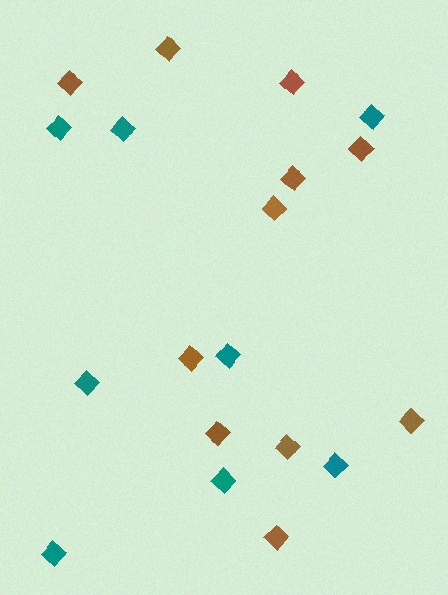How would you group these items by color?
There are 2 groups: one group of brown diamonds (11) and one group of teal diamonds (8).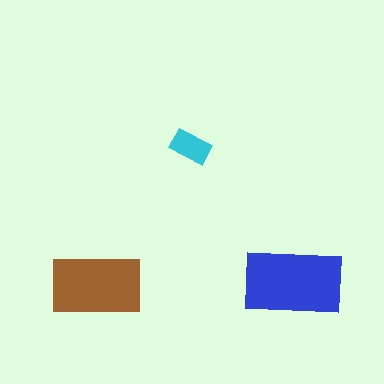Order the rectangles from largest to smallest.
the blue one, the brown one, the cyan one.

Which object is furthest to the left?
The brown rectangle is leftmost.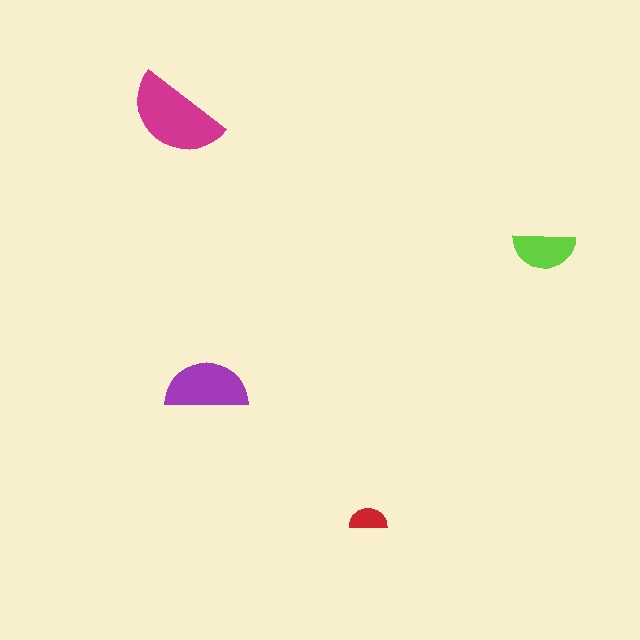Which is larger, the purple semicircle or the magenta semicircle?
The magenta one.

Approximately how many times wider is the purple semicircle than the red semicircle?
About 2 times wider.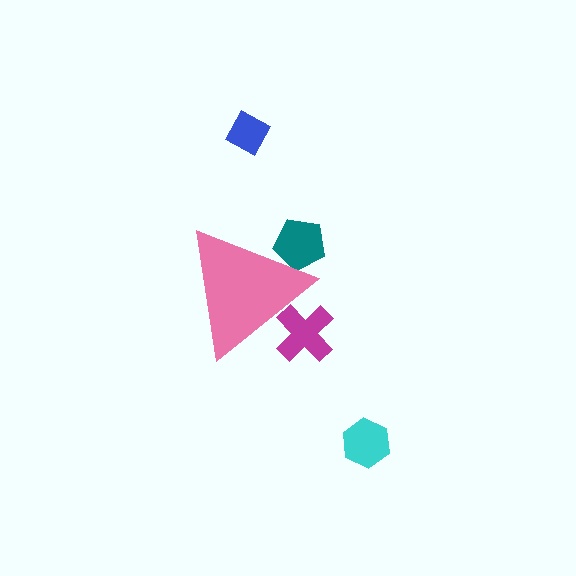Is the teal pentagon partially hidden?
Yes, the teal pentagon is partially hidden behind the pink triangle.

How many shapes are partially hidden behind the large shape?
2 shapes are partially hidden.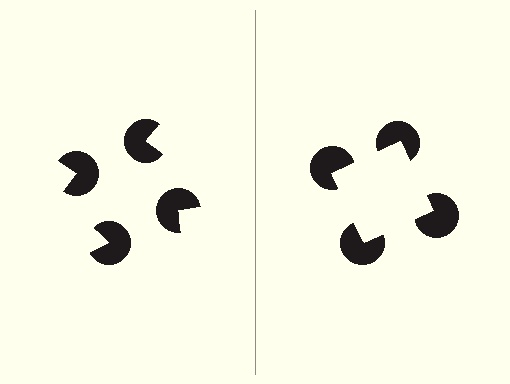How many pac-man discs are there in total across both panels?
8 — 4 on each side.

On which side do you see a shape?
An illusory square appears on the right side. On the left side the wedge cuts are rotated, so no coherent shape forms.